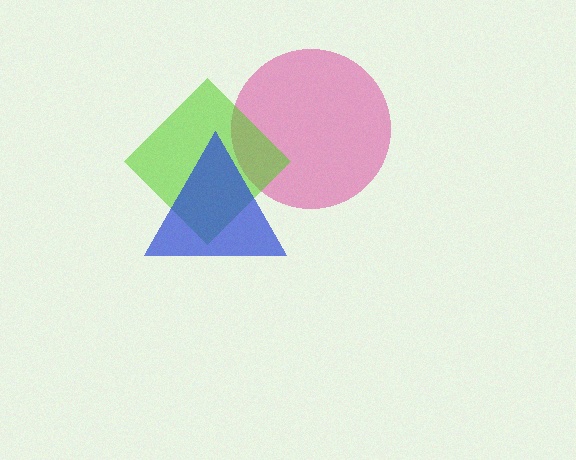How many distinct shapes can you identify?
There are 3 distinct shapes: a magenta circle, a lime diamond, a blue triangle.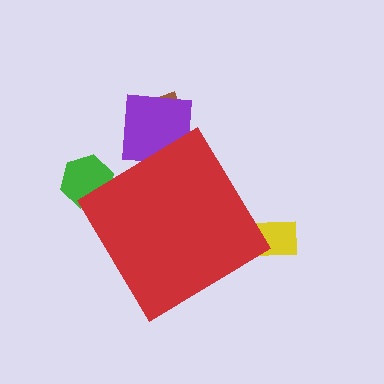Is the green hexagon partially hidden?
Yes, the green hexagon is partially hidden behind the red diamond.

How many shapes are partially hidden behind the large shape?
4 shapes are partially hidden.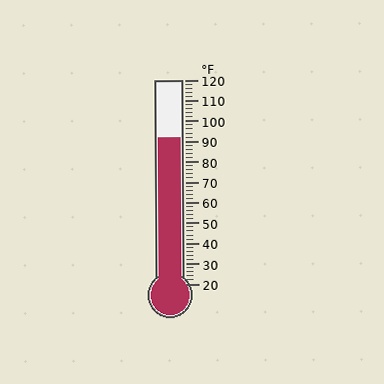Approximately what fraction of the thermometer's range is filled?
The thermometer is filled to approximately 70% of its range.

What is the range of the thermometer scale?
The thermometer scale ranges from 20°F to 120°F.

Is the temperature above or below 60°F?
The temperature is above 60°F.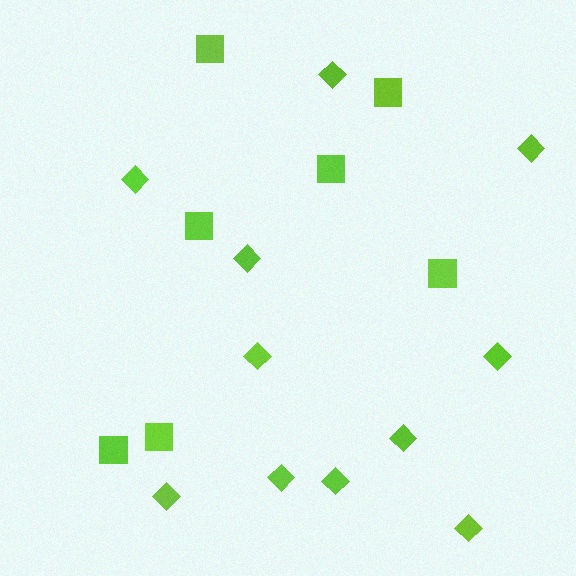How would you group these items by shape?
There are 2 groups: one group of diamonds (11) and one group of squares (7).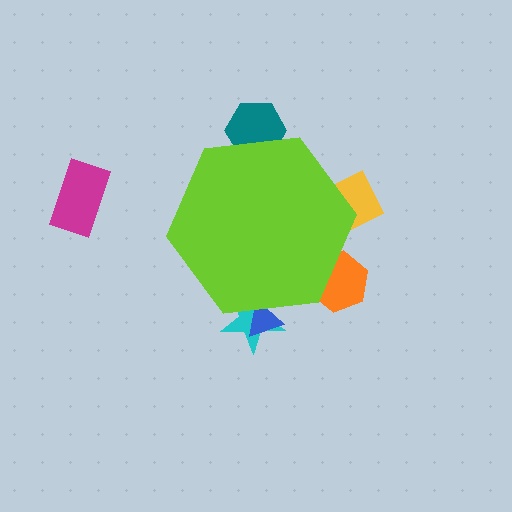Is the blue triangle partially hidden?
Yes, the blue triangle is partially hidden behind the lime hexagon.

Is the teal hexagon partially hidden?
Yes, the teal hexagon is partially hidden behind the lime hexagon.